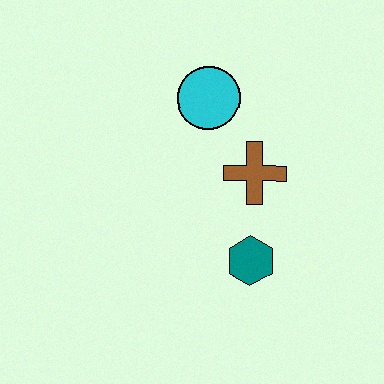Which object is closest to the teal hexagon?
The brown cross is closest to the teal hexagon.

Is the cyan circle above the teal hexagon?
Yes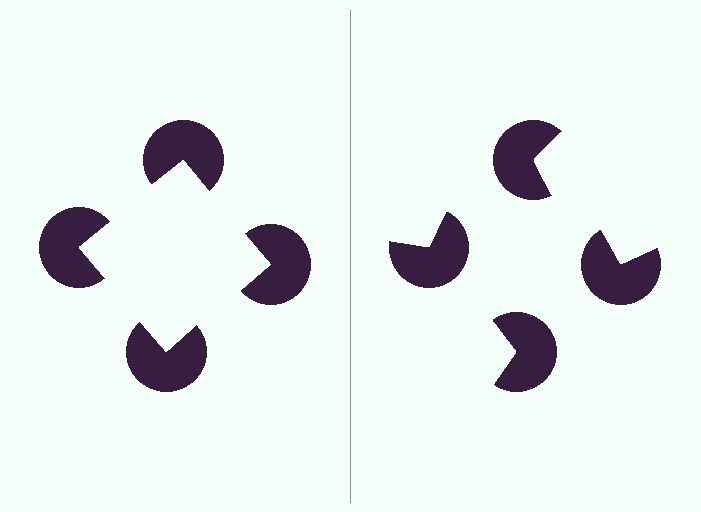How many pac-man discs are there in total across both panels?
8 — 4 on each side.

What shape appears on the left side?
An illusory square.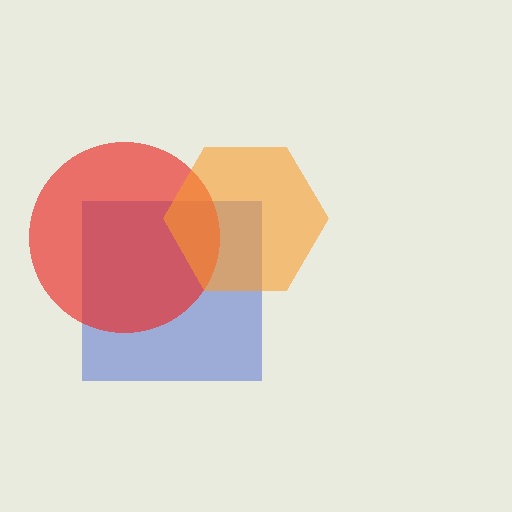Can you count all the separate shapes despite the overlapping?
Yes, there are 3 separate shapes.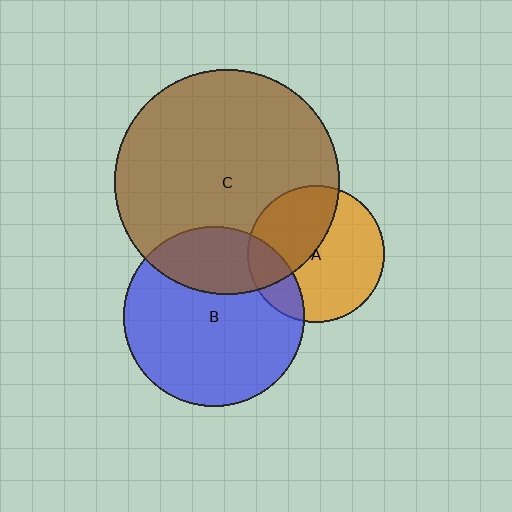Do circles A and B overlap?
Yes.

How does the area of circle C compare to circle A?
Approximately 2.7 times.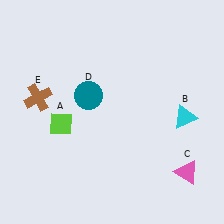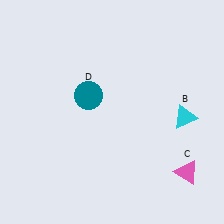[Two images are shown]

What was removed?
The lime diamond (A), the brown cross (E) were removed in Image 2.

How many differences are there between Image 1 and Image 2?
There are 2 differences between the two images.